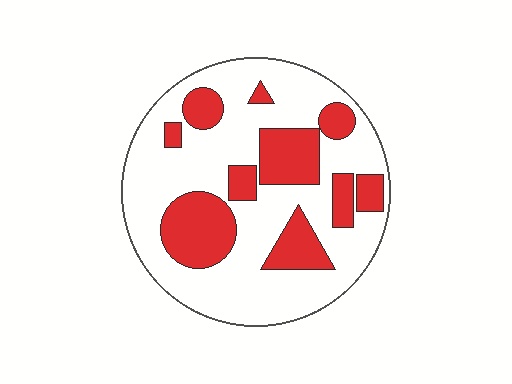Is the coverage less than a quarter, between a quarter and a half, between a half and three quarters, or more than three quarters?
Between a quarter and a half.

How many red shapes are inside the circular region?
10.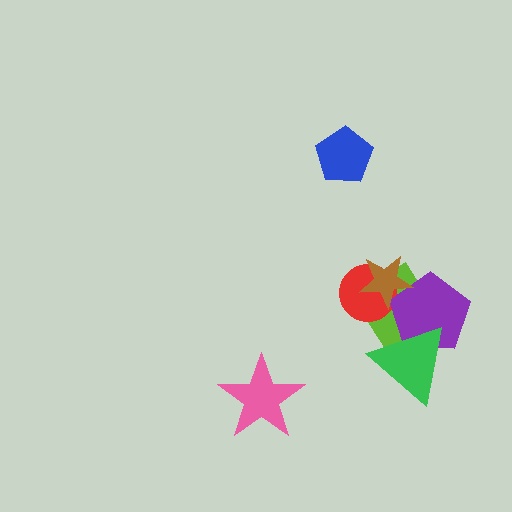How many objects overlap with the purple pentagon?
3 objects overlap with the purple pentagon.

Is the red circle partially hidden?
Yes, it is partially covered by another shape.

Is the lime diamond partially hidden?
Yes, it is partially covered by another shape.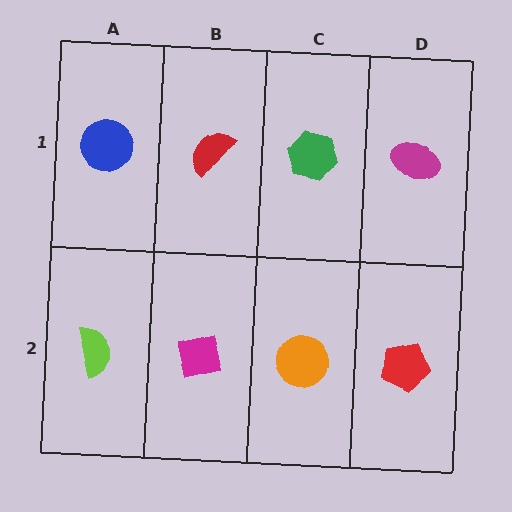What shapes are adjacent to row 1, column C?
An orange circle (row 2, column C), a red semicircle (row 1, column B), a magenta ellipse (row 1, column D).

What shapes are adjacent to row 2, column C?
A green hexagon (row 1, column C), a magenta square (row 2, column B), a red pentagon (row 2, column D).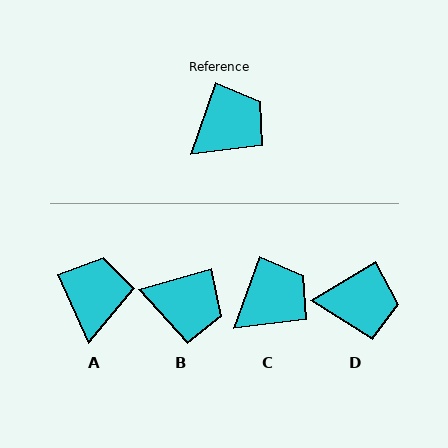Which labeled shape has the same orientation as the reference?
C.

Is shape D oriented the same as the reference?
No, it is off by about 39 degrees.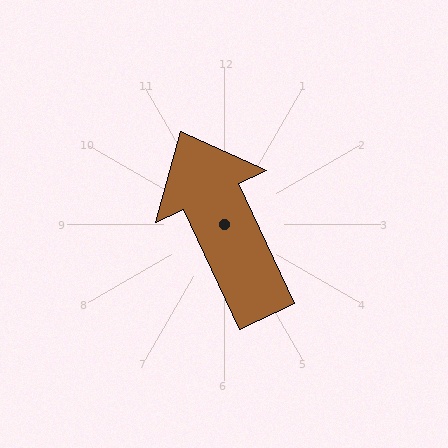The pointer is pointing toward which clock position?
Roughly 11 o'clock.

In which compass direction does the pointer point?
Northwest.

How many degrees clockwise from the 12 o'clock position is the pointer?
Approximately 335 degrees.